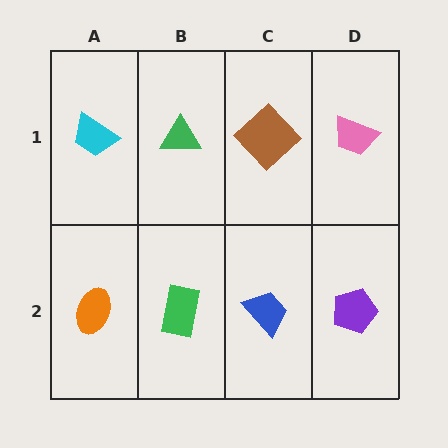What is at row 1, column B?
A green triangle.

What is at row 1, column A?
A cyan trapezoid.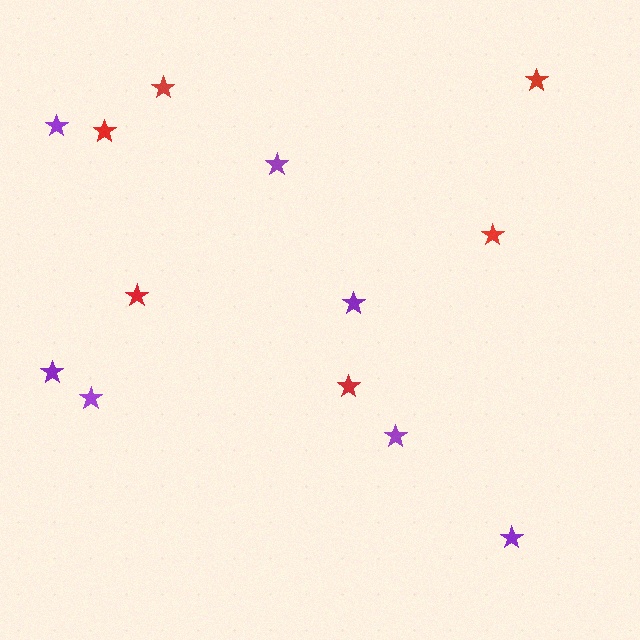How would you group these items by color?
There are 2 groups: one group of purple stars (7) and one group of red stars (6).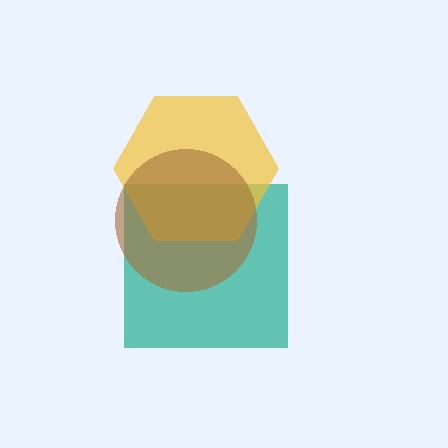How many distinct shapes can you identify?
There are 3 distinct shapes: a teal square, a yellow hexagon, a brown circle.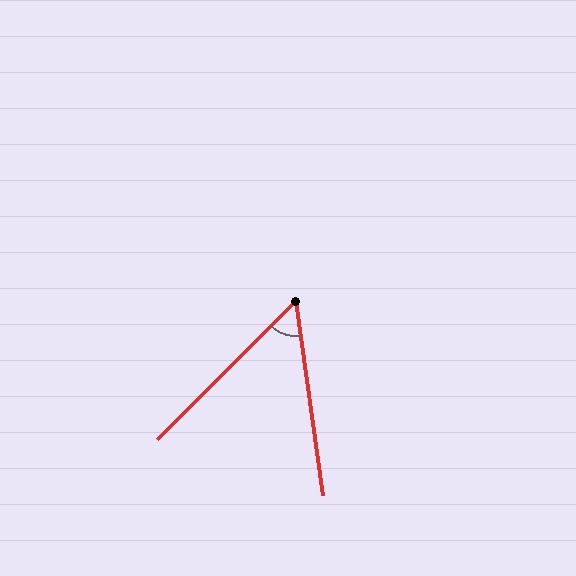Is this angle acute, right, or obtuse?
It is acute.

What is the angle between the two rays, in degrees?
Approximately 53 degrees.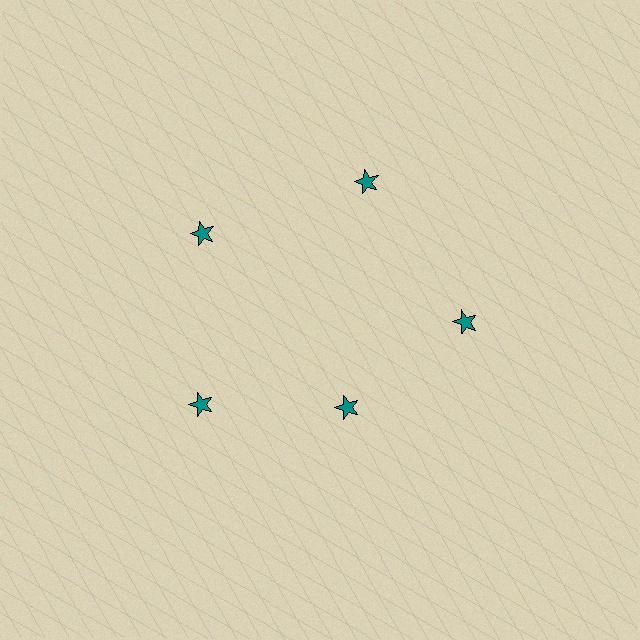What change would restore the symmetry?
The symmetry would be restored by moving it outward, back onto the ring so that all 5 stars sit at equal angles and equal distance from the center.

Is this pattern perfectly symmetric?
No. The 5 teal stars are arranged in a ring, but one element near the 5 o'clock position is pulled inward toward the center, breaking the 5-fold rotational symmetry.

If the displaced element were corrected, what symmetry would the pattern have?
It would have 5-fold rotational symmetry — the pattern would map onto itself every 72 degrees.